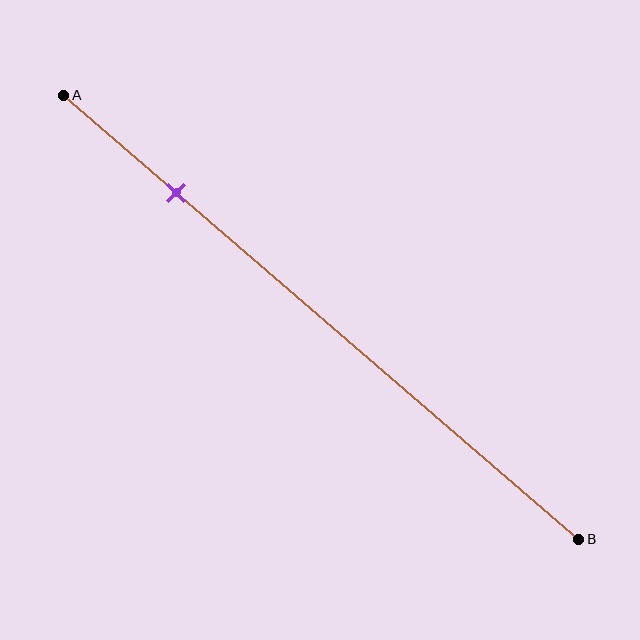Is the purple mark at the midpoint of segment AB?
No, the mark is at about 20% from A, not at the 50% midpoint.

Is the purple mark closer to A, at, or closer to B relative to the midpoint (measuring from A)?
The purple mark is closer to point A than the midpoint of segment AB.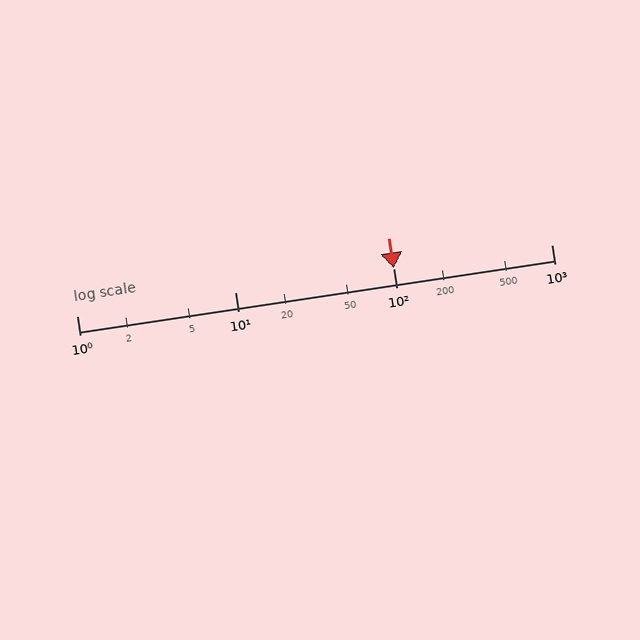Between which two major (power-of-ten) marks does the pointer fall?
The pointer is between 100 and 1000.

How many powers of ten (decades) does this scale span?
The scale spans 3 decades, from 1 to 1000.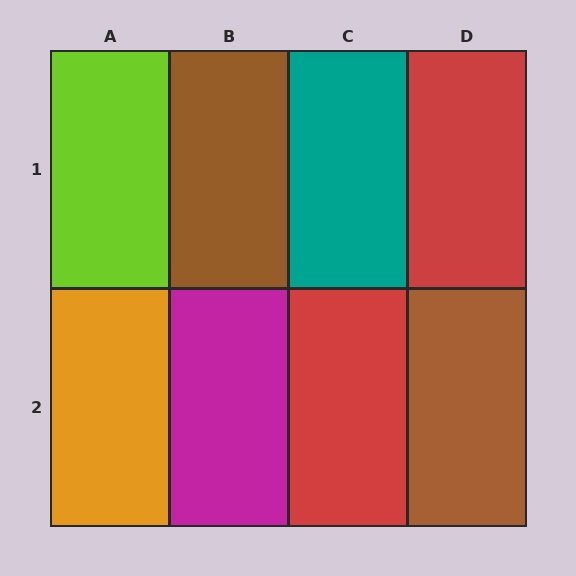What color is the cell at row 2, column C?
Red.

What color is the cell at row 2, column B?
Magenta.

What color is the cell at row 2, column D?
Brown.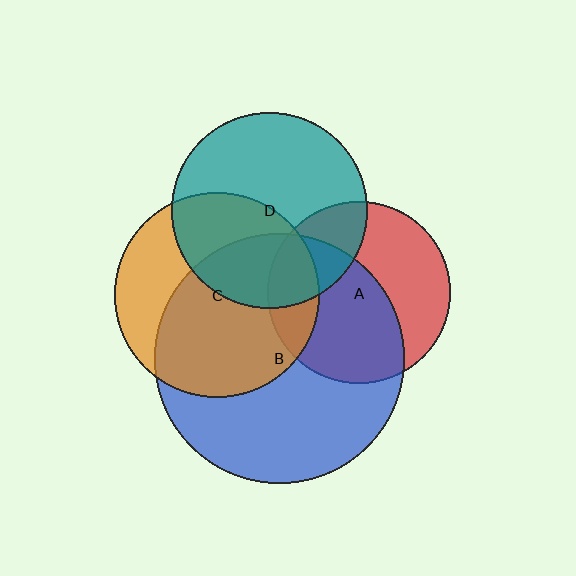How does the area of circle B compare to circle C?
Approximately 1.5 times.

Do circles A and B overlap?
Yes.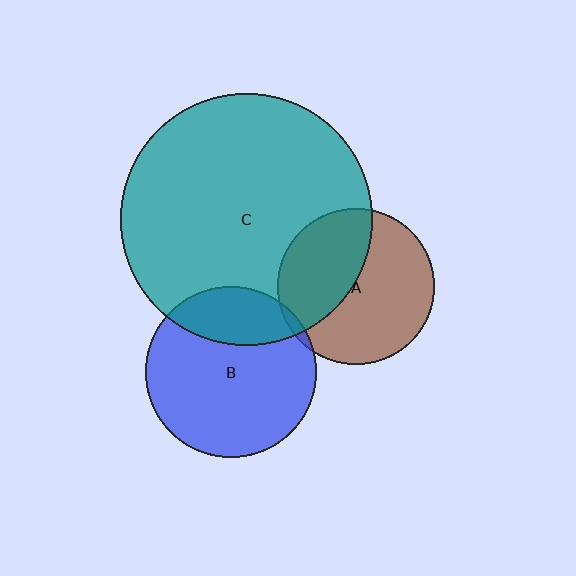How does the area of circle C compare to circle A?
Approximately 2.6 times.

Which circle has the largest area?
Circle C (teal).